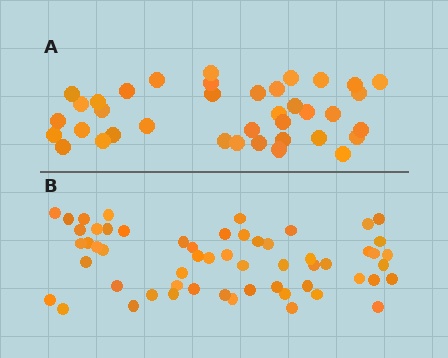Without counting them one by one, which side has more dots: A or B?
Region B (the bottom region) has more dots.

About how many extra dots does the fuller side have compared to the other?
Region B has approximately 20 more dots than region A.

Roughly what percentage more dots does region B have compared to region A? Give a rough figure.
About 50% more.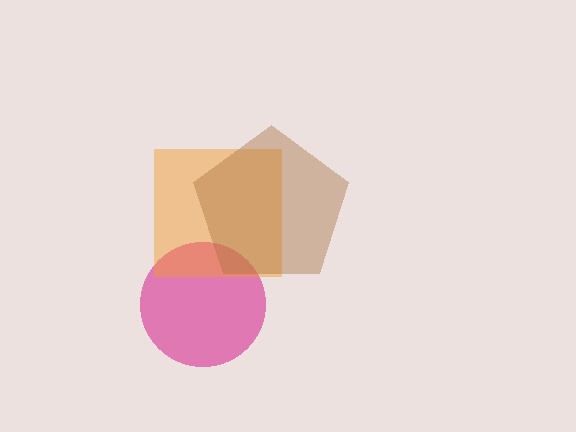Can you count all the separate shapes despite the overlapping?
Yes, there are 3 separate shapes.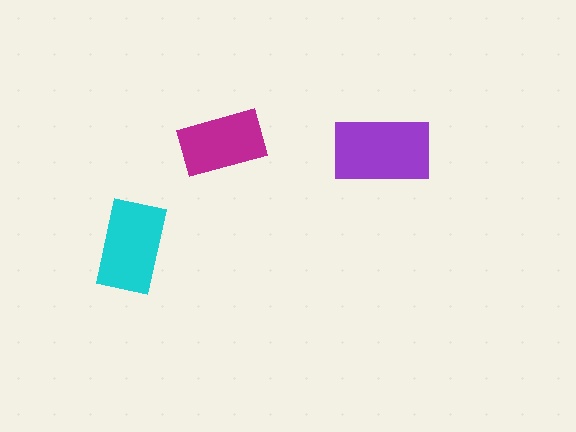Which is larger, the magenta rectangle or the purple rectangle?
The purple one.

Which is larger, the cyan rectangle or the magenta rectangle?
The cyan one.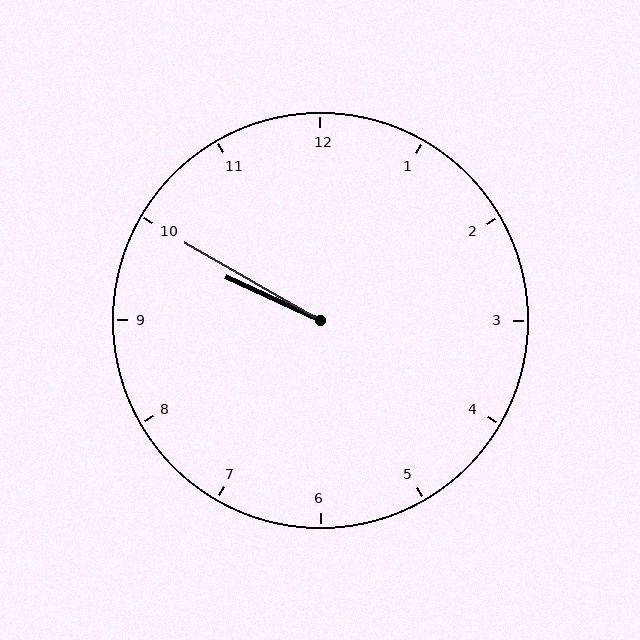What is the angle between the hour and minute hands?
Approximately 5 degrees.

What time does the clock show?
9:50.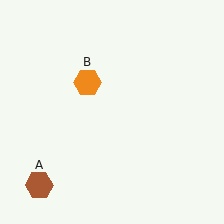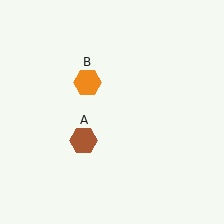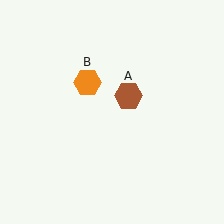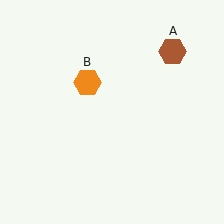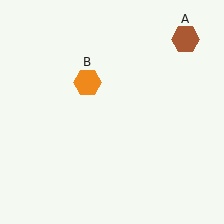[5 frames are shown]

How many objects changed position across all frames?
1 object changed position: brown hexagon (object A).